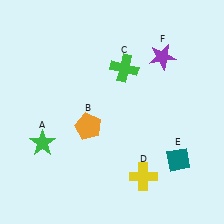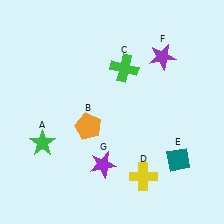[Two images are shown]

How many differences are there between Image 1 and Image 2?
There is 1 difference between the two images.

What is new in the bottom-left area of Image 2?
A purple star (G) was added in the bottom-left area of Image 2.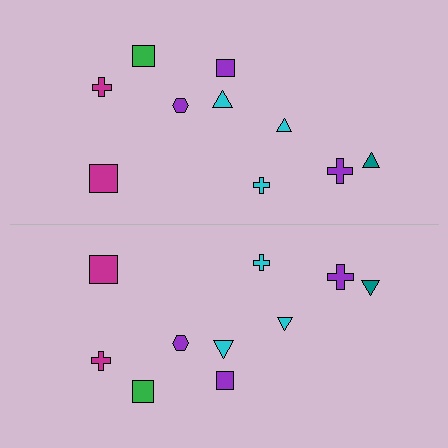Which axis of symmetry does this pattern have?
The pattern has a horizontal axis of symmetry running through the center of the image.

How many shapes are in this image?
There are 20 shapes in this image.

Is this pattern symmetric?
Yes, this pattern has bilateral (reflection) symmetry.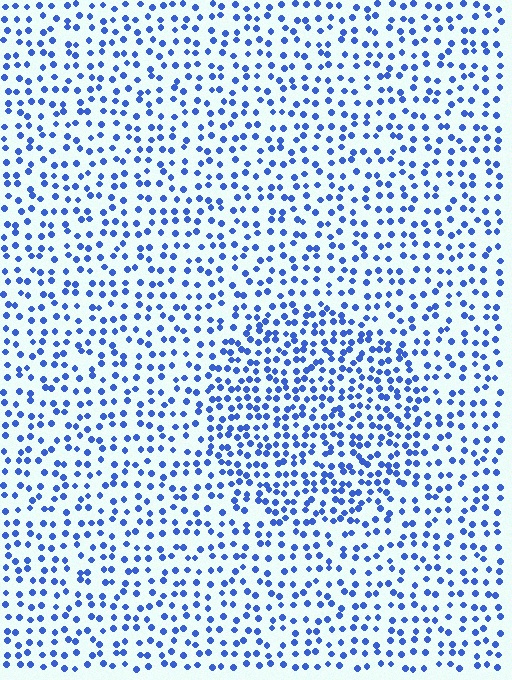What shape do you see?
I see a circle.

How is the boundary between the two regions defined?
The boundary is defined by a change in element density (approximately 1.6x ratio). All elements are the same color, size, and shape.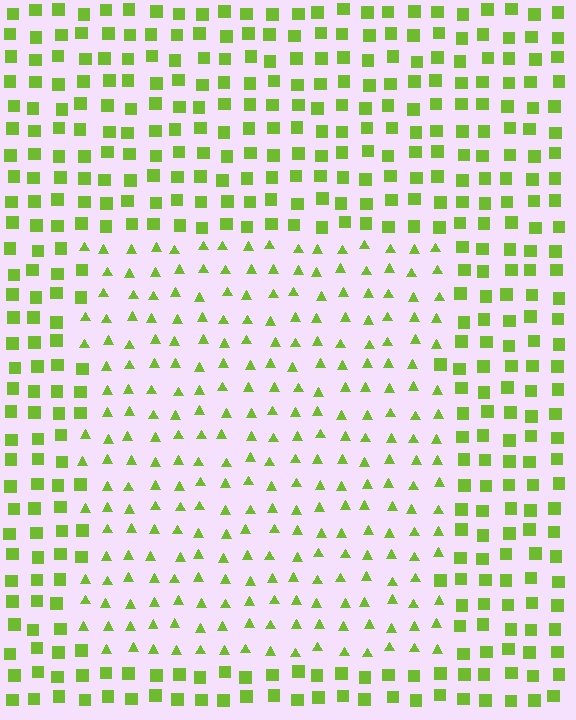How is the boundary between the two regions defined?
The boundary is defined by a change in element shape: triangles inside vs. squares outside. All elements share the same color and spacing.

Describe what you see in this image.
The image is filled with small lime elements arranged in a uniform grid. A rectangle-shaped region contains triangles, while the surrounding area contains squares. The boundary is defined purely by the change in element shape.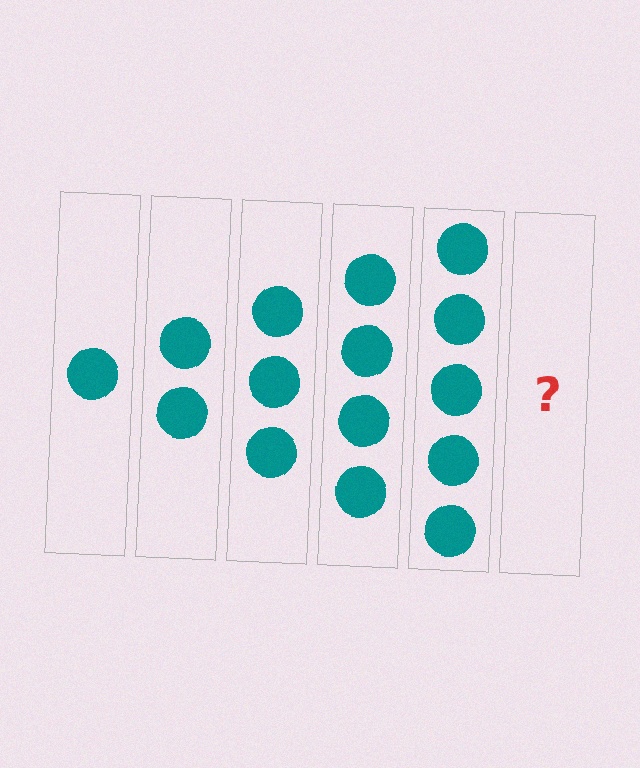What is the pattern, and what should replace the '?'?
The pattern is that each step adds one more circle. The '?' should be 6 circles.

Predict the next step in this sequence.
The next step is 6 circles.